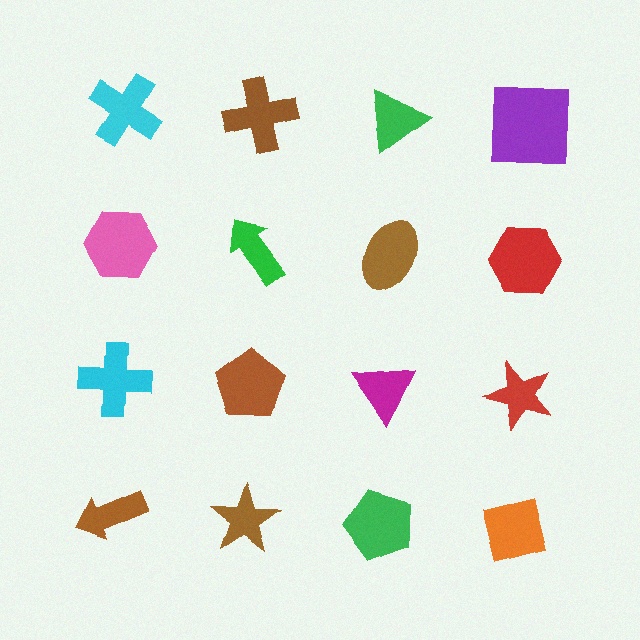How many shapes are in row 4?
4 shapes.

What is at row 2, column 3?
A brown ellipse.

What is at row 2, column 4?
A red hexagon.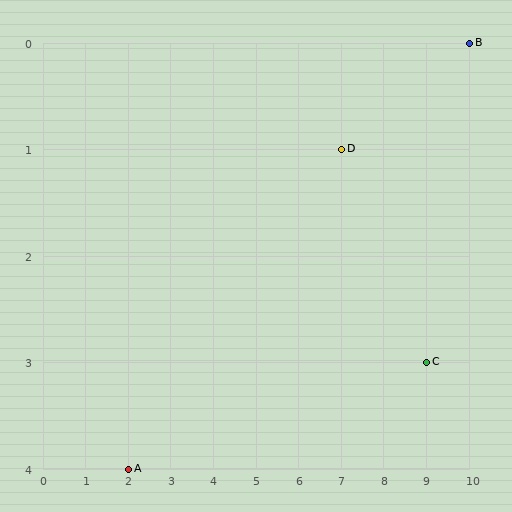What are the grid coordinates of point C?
Point C is at grid coordinates (9, 3).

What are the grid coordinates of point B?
Point B is at grid coordinates (10, 0).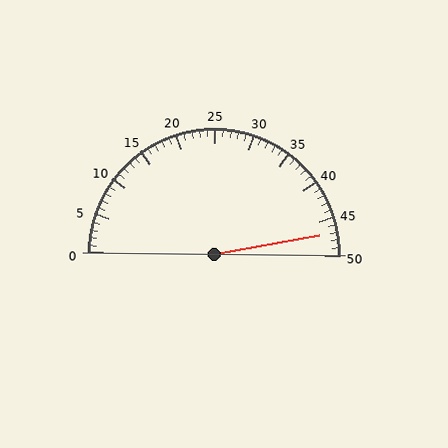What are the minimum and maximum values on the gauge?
The gauge ranges from 0 to 50.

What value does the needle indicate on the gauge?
The needle indicates approximately 47.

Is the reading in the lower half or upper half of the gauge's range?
The reading is in the upper half of the range (0 to 50).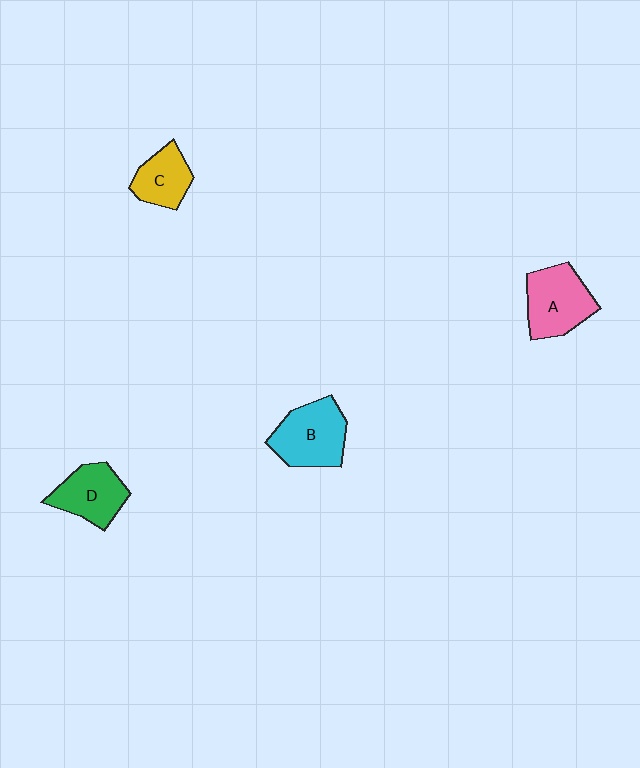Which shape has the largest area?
Shape B (cyan).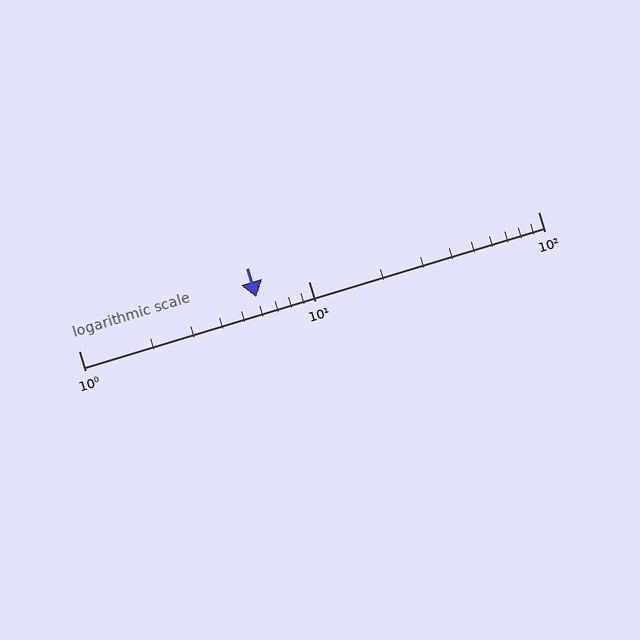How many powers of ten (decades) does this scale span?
The scale spans 2 decades, from 1 to 100.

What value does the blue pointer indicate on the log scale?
The pointer indicates approximately 5.9.